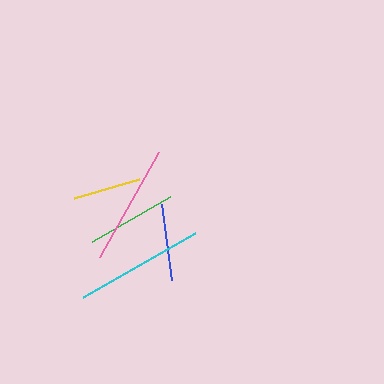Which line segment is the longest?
The cyan line is the longest at approximately 129 pixels.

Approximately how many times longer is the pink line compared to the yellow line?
The pink line is approximately 1.8 times the length of the yellow line.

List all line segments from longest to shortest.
From longest to shortest: cyan, pink, green, blue, yellow.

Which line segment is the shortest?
The yellow line is the shortest at approximately 67 pixels.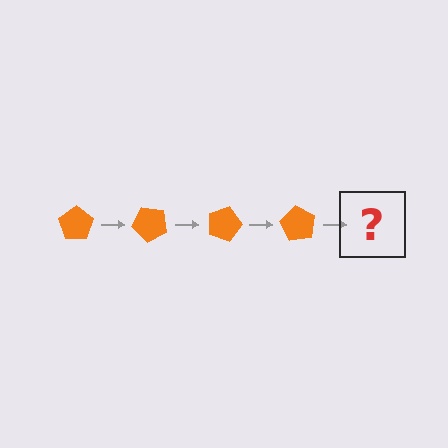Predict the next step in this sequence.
The next step is an orange pentagon rotated 180 degrees.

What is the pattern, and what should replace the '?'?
The pattern is that the pentagon rotates 45 degrees each step. The '?' should be an orange pentagon rotated 180 degrees.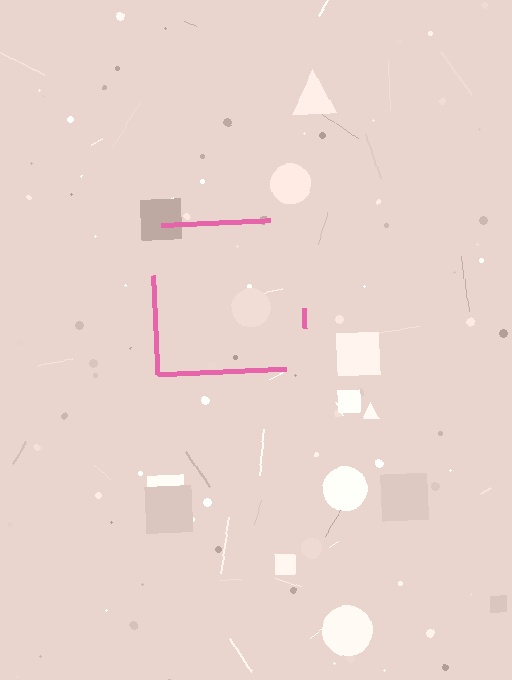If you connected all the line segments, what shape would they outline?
They would outline a square.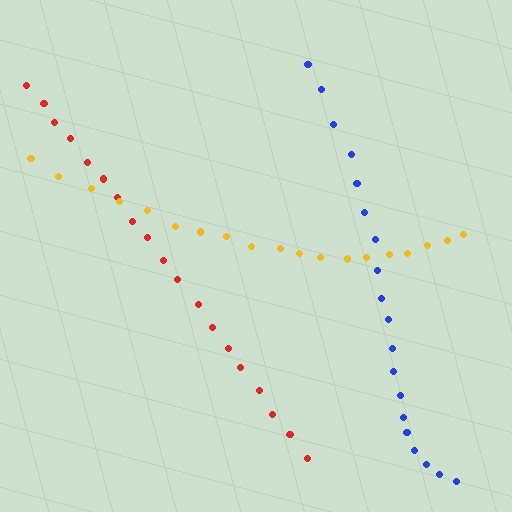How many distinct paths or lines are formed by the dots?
There are 3 distinct paths.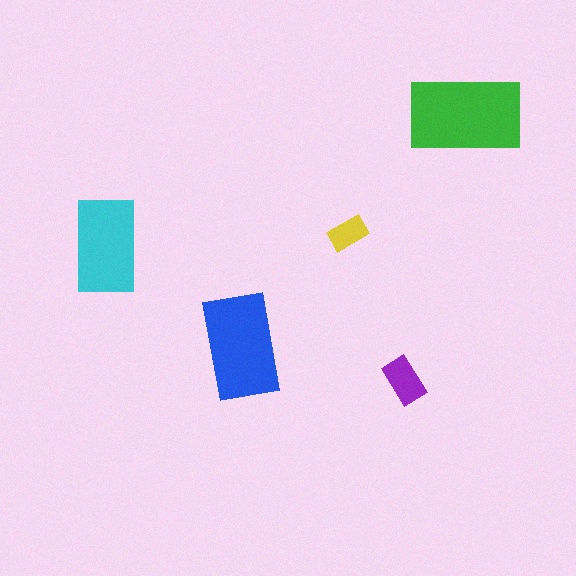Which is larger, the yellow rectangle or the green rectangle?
The green one.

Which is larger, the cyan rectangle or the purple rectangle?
The cyan one.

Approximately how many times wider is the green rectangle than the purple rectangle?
About 2.5 times wider.